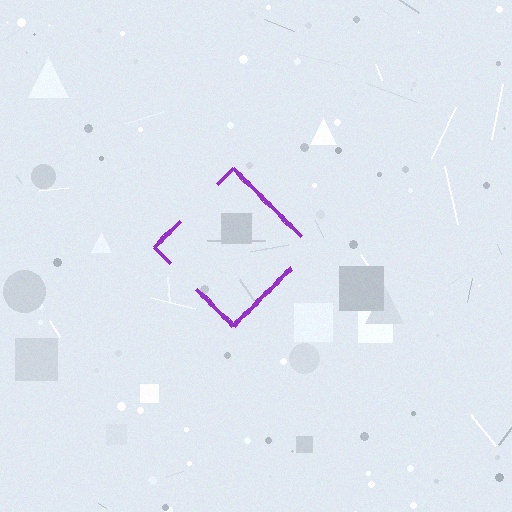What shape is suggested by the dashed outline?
The dashed outline suggests a diamond.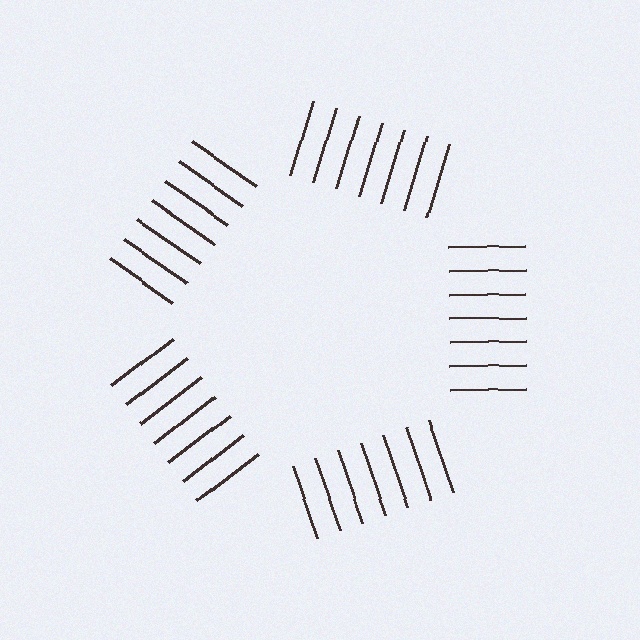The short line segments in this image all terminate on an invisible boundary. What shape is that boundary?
An illusory pentagon — the line segments terminate on its edges but no continuous stroke is drawn.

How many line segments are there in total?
35 — 7 along each of the 5 edges.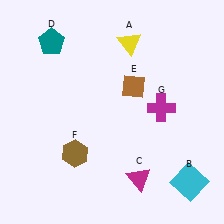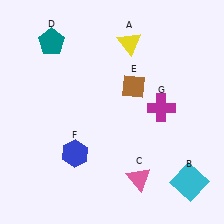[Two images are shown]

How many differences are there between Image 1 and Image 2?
There are 2 differences between the two images.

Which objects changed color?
C changed from magenta to pink. F changed from brown to blue.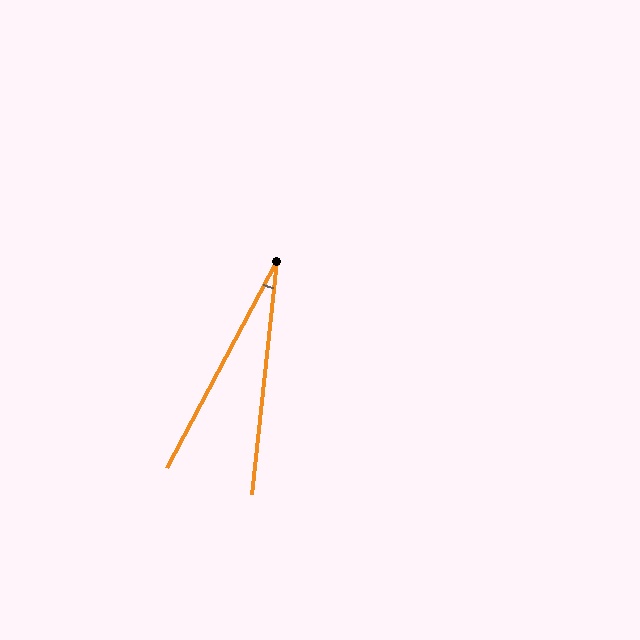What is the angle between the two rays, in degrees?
Approximately 22 degrees.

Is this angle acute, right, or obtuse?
It is acute.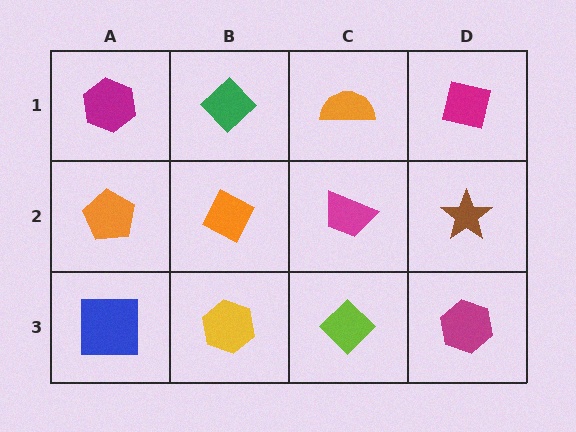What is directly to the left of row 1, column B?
A magenta hexagon.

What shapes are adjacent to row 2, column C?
An orange semicircle (row 1, column C), a lime diamond (row 3, column C), an orange diamond (row 2, column B), a brown star (row 2, column D).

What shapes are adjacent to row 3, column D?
A brown star (row 2, column D), a lime diamond (row 3, column C).